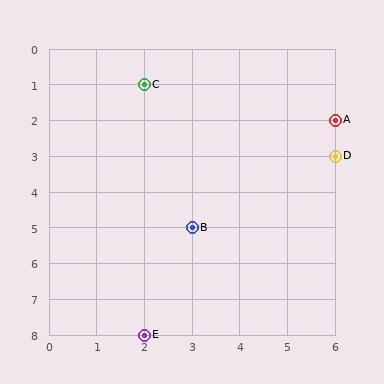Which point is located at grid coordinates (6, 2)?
Point A is at (6, 2).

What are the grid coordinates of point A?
Point A is at grid coordinates (6, 2).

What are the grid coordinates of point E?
Point E is at grid coordinates (2, 8).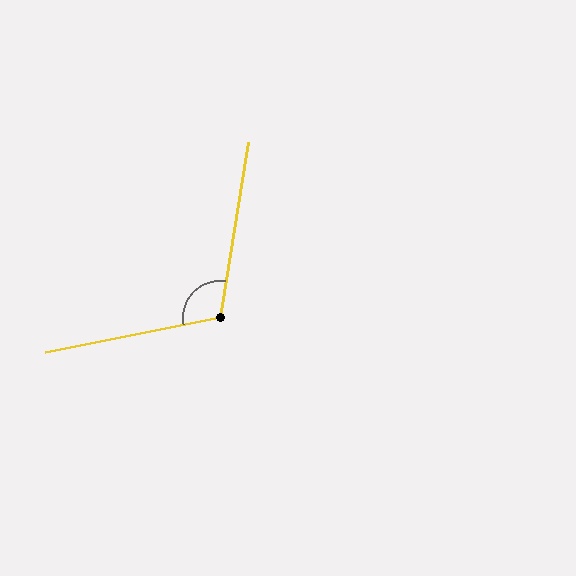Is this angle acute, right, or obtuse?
It is obtuse.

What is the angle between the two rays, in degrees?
Approximately 111 degrees.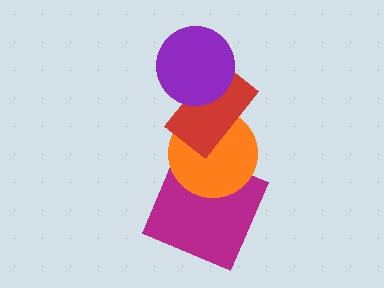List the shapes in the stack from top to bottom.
From top to bottom: the purple circle, the red rectangle, the orange circle, the magenta square.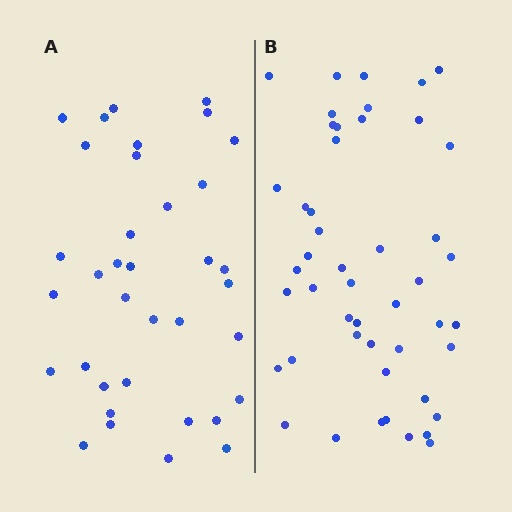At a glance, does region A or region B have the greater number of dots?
Region B (the right region) has more dots.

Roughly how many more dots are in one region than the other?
Region B has roughly 12 or so more dots than region A.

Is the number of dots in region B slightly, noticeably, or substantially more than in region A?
Region B has noticeably more, but not dramatically so. The ratio is roughly 1.3 to 1.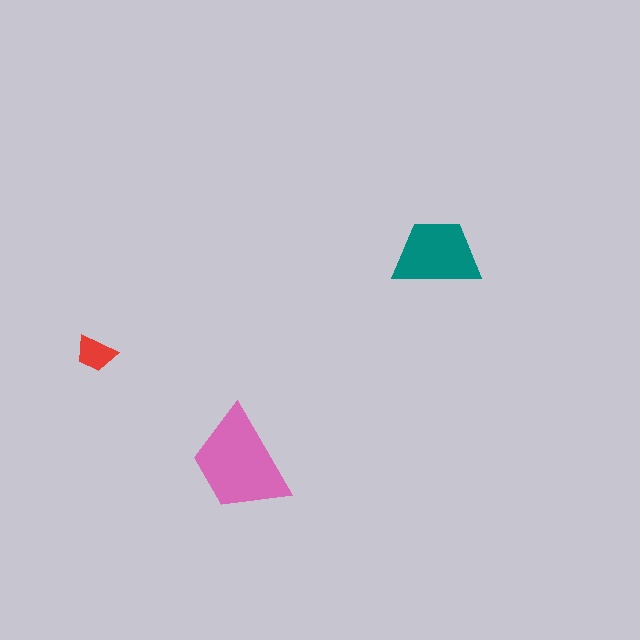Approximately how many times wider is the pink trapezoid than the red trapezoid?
About 2.5 times wider.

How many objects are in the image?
There are 3 objects in the image.